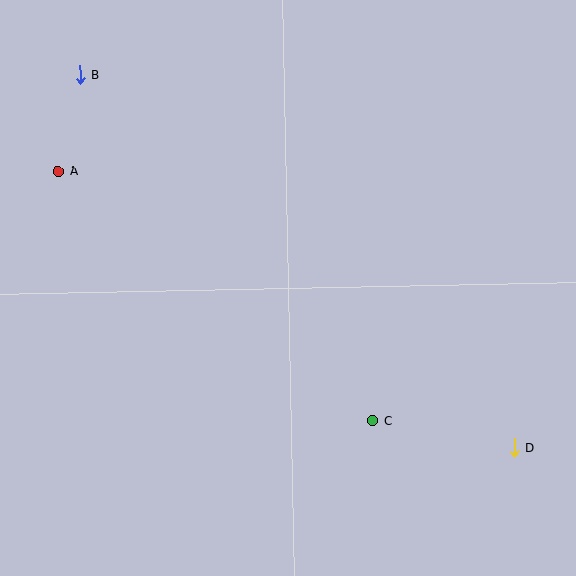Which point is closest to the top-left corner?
Point B is closest to the top-left corner.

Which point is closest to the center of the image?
Point C at (373, 421) is closest to the center.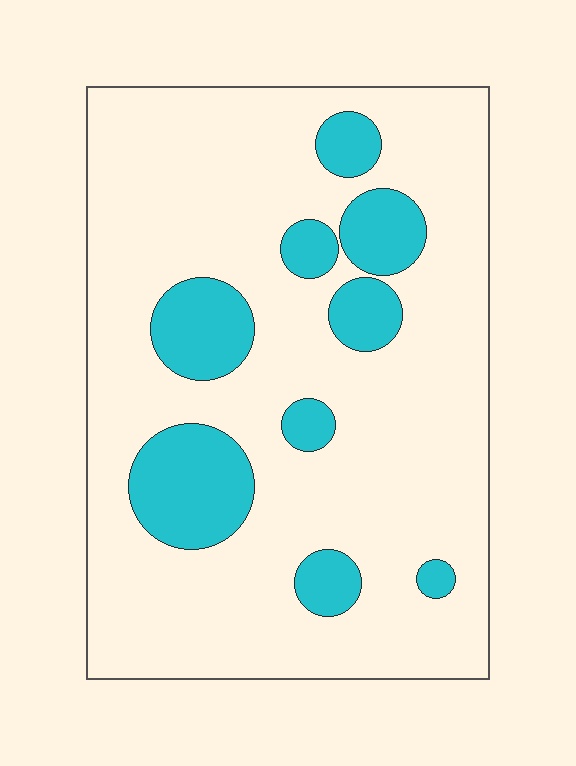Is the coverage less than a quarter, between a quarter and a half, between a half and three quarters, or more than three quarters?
Less than a quarter.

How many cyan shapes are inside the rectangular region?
9.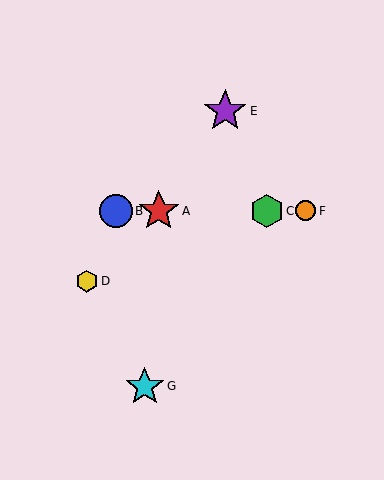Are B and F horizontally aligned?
Yes, both are at y≈211.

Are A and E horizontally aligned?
No, A is at y≈211 and E is at y≈111.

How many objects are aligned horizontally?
4 objects (A, B, C, F) are aligned horizontally.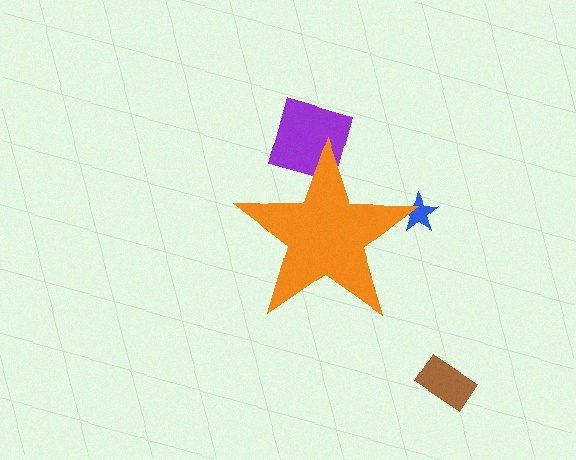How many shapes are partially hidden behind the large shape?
2 shapes are partially hidden.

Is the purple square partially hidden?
Yes, the purple square is partially hidden behind the orange star.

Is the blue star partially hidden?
Yes, the blue star is partially hidden behind the orange star.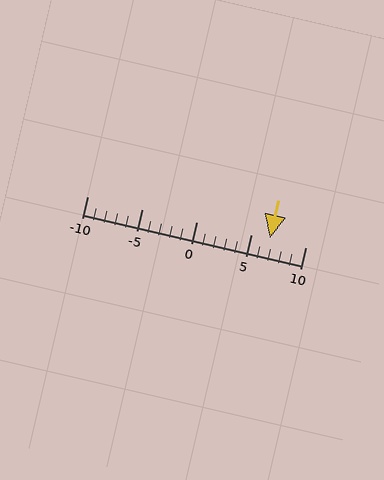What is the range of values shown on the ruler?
The ruler shows values from -10 to 10.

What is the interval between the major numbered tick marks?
The major tick marks are spaced 5 units apart.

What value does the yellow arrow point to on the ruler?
The yellow arrow points to approximately 7.